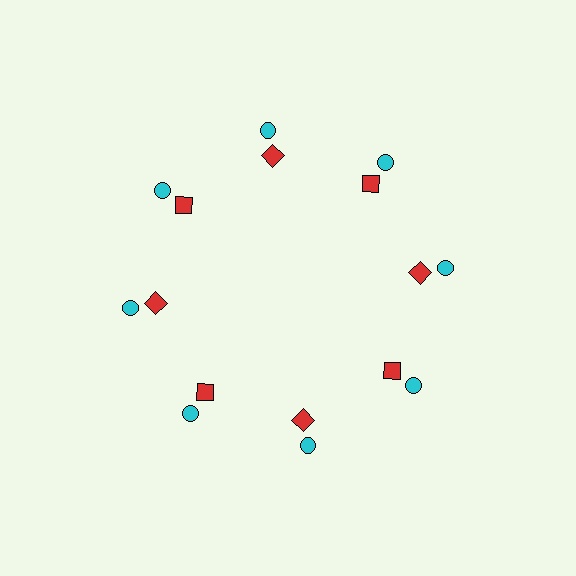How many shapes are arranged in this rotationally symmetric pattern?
There are 16 shapes, arranged in 8 groups of 2.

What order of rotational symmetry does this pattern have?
This pattern has 8-fold rotational symmetry.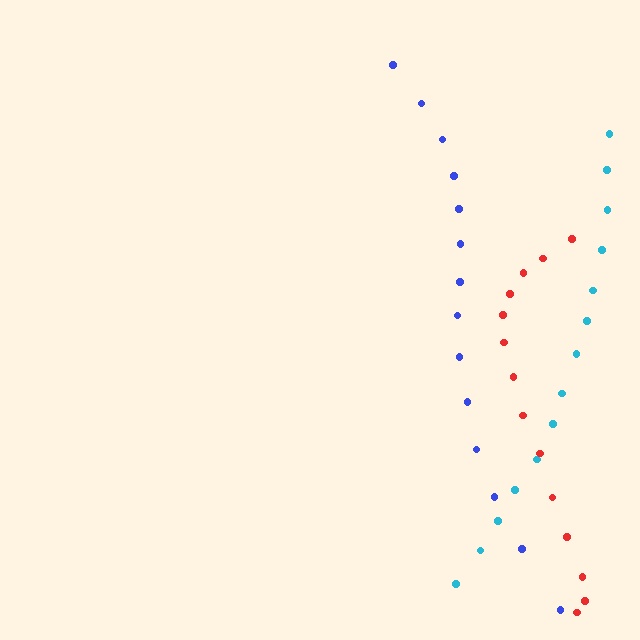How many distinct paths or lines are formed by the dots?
There are 3 distinct paths.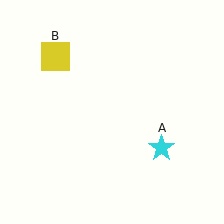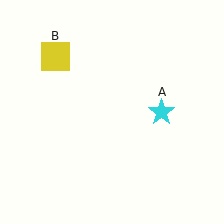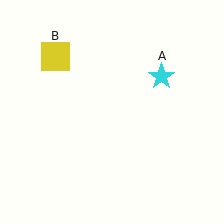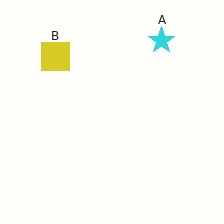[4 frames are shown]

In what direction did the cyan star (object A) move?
The cyan star (object A) moved up.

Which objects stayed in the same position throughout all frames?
Yellow square (object B) remained stationary.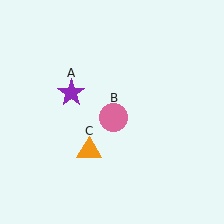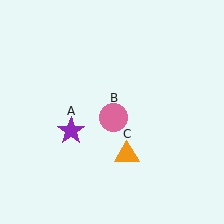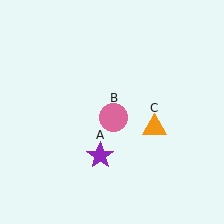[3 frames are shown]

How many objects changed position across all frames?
2 objects changed position: purple star (object A), orange triangle (object C).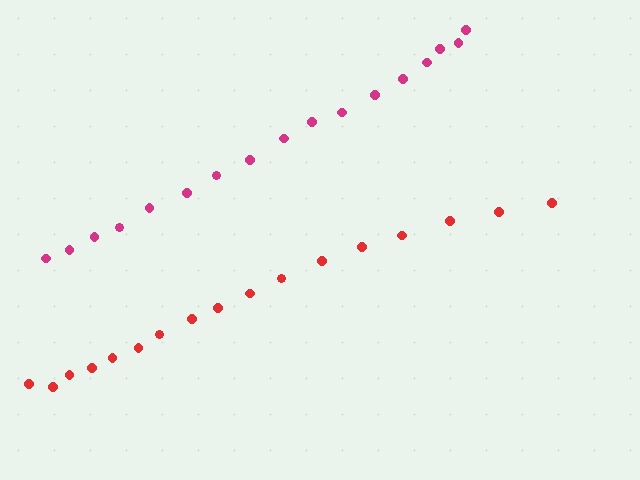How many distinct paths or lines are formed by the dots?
There are 2 distinct paths.